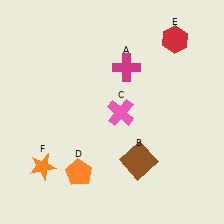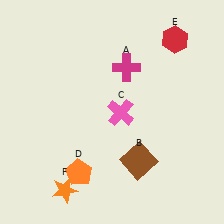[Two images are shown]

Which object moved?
The orange star (F) moved down.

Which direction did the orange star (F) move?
The orange star (F) moved down.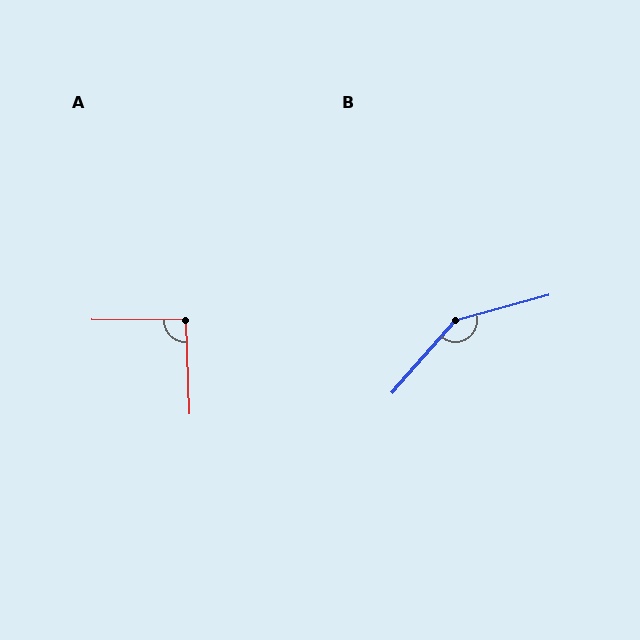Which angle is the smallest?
A, at approximately 92 degrees.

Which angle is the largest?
B, at approximately 146 degrees.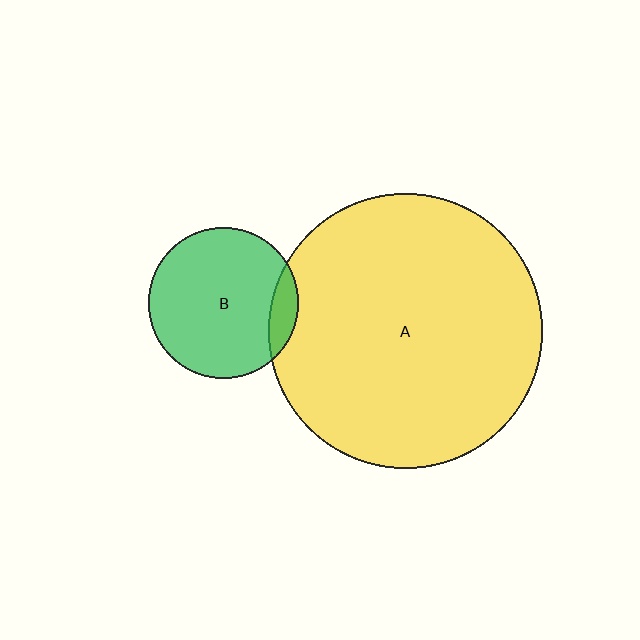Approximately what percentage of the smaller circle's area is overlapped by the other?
Approximately 10%.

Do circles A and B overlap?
Yes.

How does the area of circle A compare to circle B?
Approximately 3.3 times.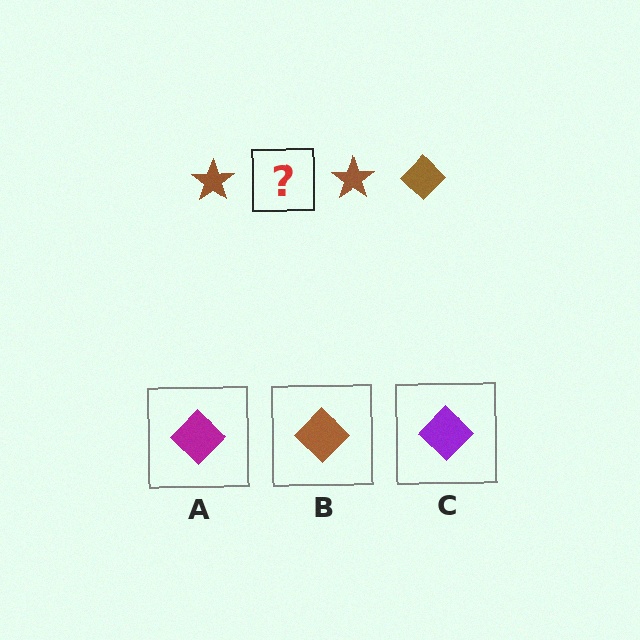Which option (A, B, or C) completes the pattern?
B.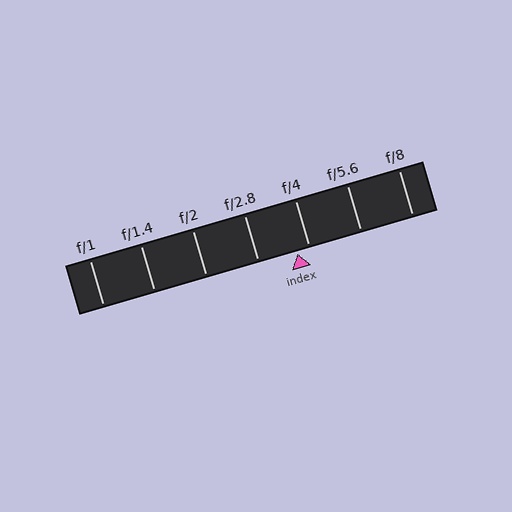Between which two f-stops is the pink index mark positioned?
The index mark is between f/2.8 and f/4.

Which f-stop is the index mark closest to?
The index mark is closest to f/4.